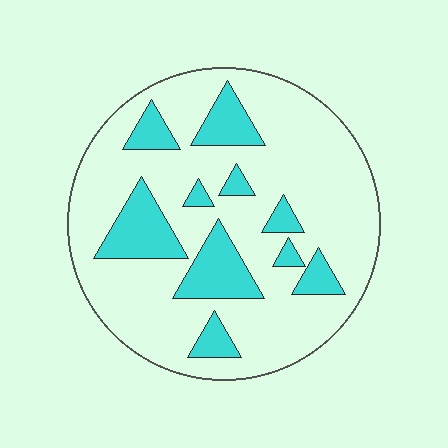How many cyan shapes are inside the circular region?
10.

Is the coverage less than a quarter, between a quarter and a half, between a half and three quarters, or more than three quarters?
Less than a quarter.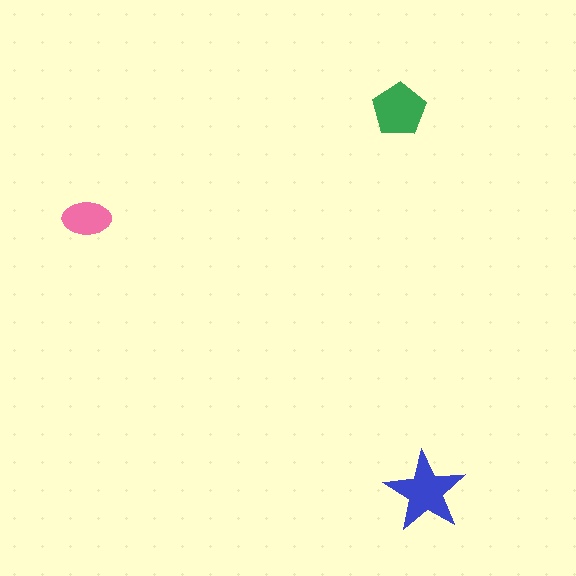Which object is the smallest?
The pink ellipse.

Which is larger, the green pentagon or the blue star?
The blue star.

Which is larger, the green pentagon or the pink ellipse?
The green pentagon.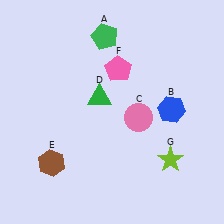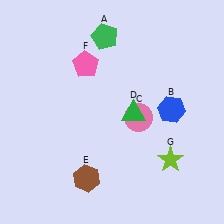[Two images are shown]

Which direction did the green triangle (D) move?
The green triangle (D) moved right.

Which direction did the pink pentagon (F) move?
The pink pentagon (F) moved left.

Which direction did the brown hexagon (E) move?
The brown hexagon (E) moved right.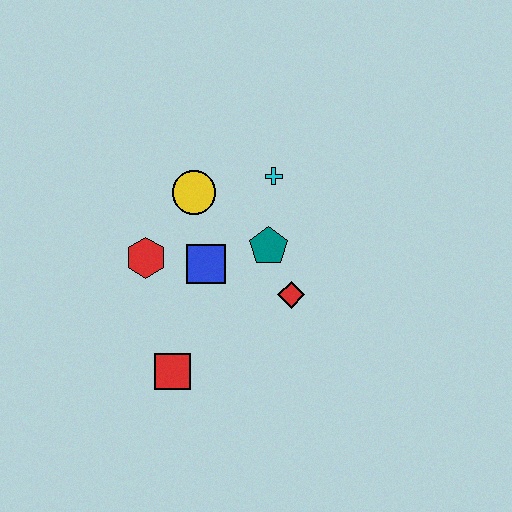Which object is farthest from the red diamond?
The red hexagon is farthest from the red diamond.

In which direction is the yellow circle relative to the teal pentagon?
The yellow circle is to the left of the teal pentagon.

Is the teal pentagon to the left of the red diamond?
Yes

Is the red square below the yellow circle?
Yes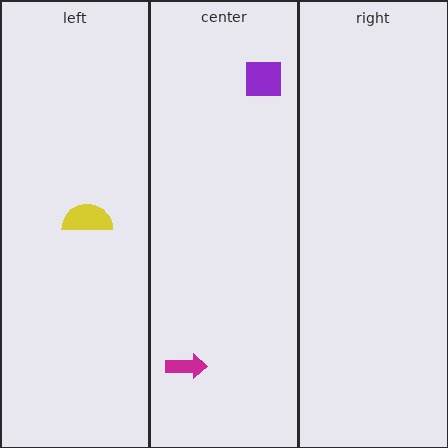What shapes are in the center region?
The magenta arrow, the purple square.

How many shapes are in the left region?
1.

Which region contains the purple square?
The center region.